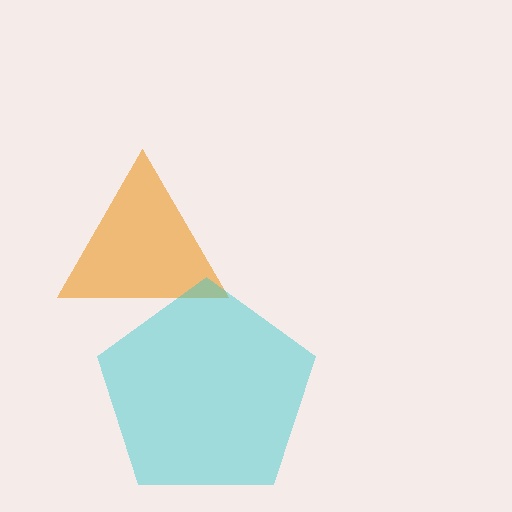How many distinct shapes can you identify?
There are 2 distinct shapes: an orange triangle, a cyan pentagon.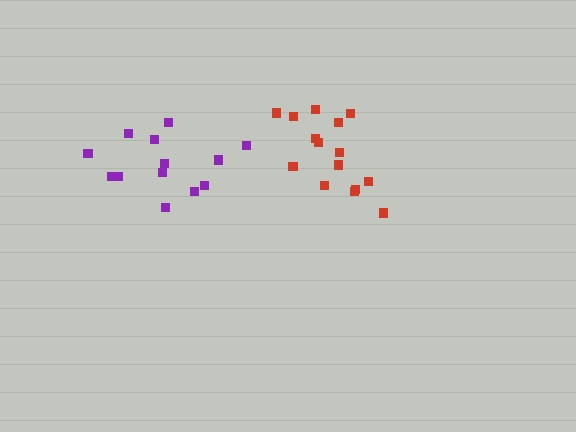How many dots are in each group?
Group 1: 15 dots, Group 2: 13 dots (28 total).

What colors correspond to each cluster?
The clusters are colored: red, purple.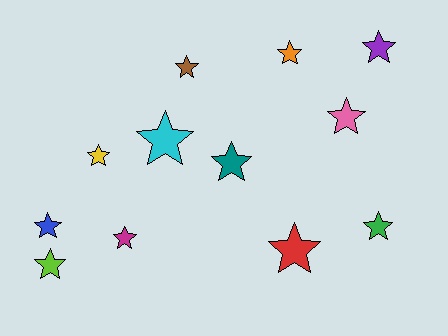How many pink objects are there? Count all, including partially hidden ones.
There is 1 pink object.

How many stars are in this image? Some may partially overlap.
There are 12 stars.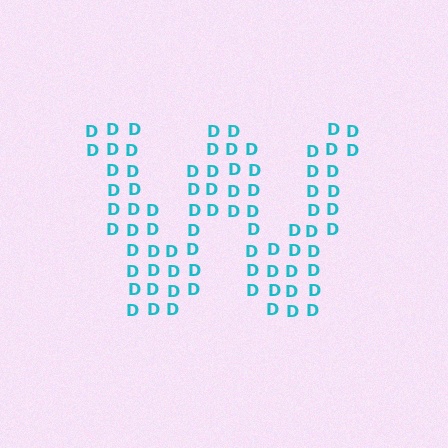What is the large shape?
The large shape is the letter W.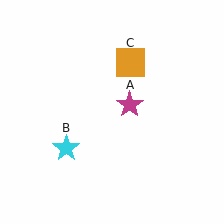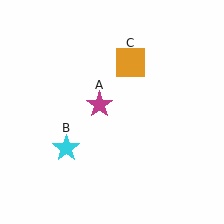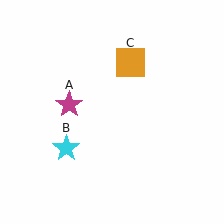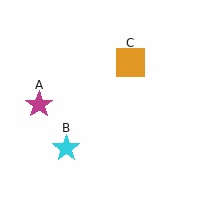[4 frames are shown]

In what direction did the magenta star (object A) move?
The magenta star (object A) moved left.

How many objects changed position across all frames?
1 object changed position: magenta star (object A).